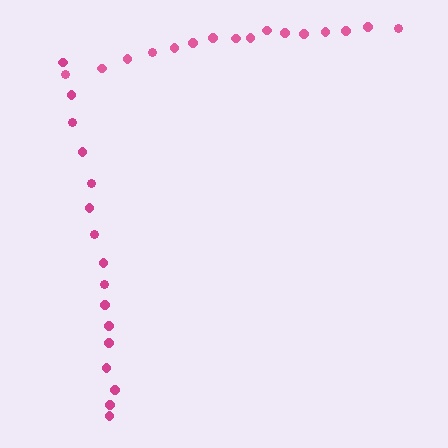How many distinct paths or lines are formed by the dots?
There are 2 distinct paths.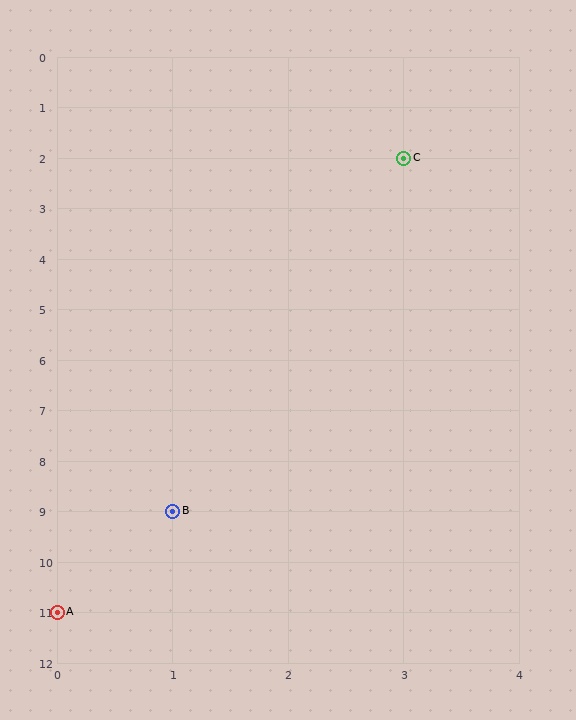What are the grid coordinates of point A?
Point A is at grid coordinates (0, 11).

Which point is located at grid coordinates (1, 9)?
Point B is at (1, 9).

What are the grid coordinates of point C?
Point C is at grid coordinates (3, 2).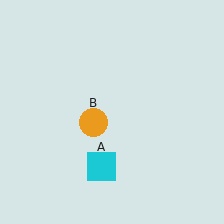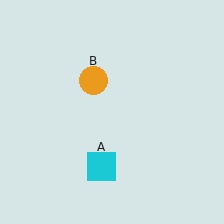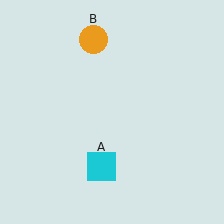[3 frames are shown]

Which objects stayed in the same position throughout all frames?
Cyan square (object A) remained stationary.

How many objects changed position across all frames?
1 object changed position: orange circle (object B).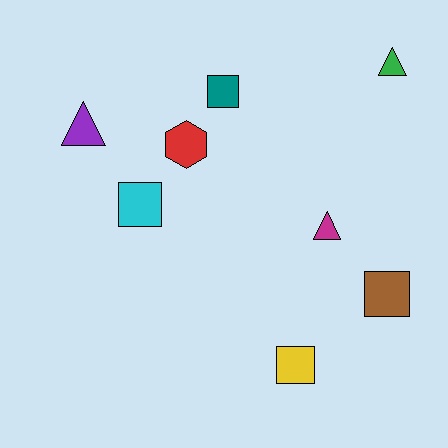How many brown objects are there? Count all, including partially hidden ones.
There is 1 brown object.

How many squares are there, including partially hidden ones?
There are 4 squares.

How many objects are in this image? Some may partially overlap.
There are 8 objects.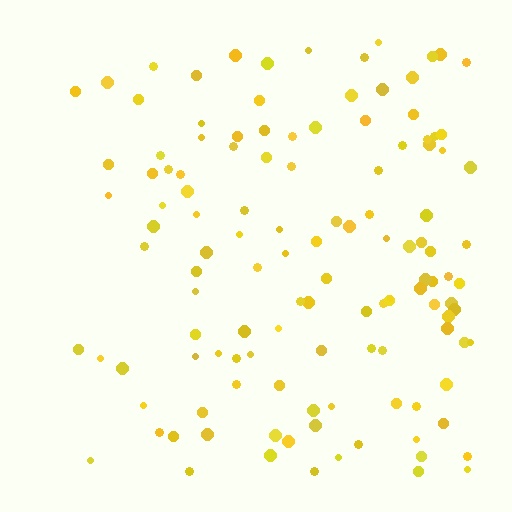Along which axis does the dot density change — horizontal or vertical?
Horizontal.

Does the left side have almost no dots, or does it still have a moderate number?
Still a moderate number, just noticeably fewer than the right.